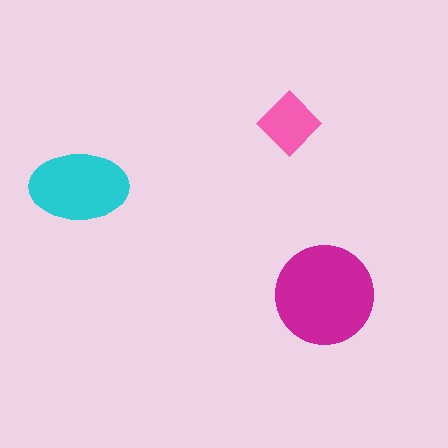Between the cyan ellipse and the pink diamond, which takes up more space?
The cyan ellipse.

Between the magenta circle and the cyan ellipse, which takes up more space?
The magenta circle.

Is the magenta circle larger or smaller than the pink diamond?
Larger.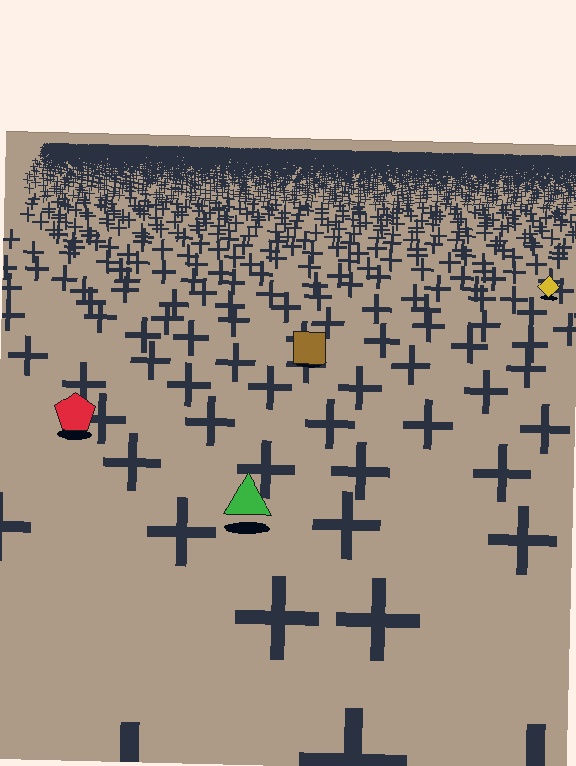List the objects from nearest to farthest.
From nearest to farthest: the green triangle, the red pentagon, the brown square, the yellow diamond.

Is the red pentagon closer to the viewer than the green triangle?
No. The green triangle is closer — you can tell from the texture gradient: the ground texture is coarser near it.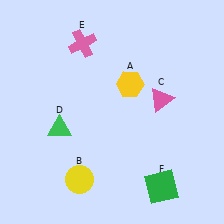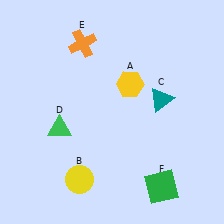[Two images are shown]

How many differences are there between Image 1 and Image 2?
There are 2 differences between the two images.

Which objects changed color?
C changed from pink to teal. E changed from pink to orange.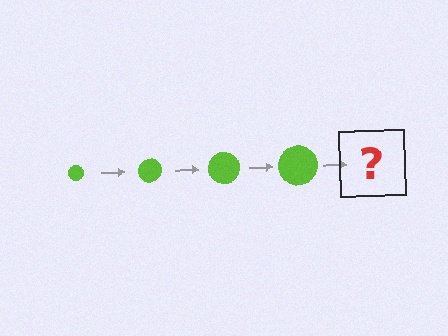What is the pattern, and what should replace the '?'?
The pattern is that the circle gets progressively larger each step. The '?' should be a lime circle, larger than the previous one.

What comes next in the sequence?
The next element should be a lime circle, larger than the previous one.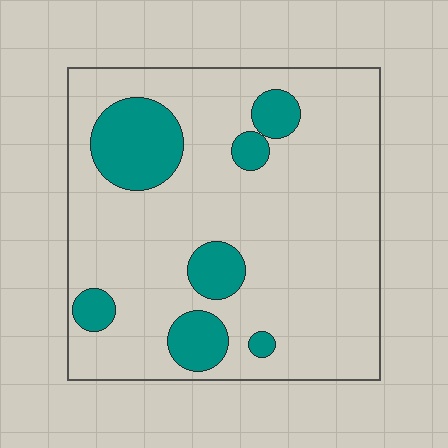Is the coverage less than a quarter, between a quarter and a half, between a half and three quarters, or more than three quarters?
Less than a quarter.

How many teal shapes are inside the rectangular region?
7.